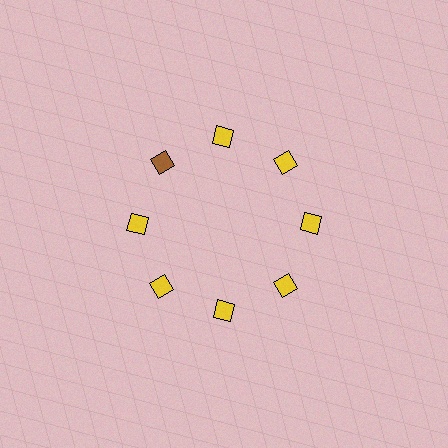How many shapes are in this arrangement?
There are 8 shapes arranged in a ring pattern.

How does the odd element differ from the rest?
It has a different color: brown instead of yellow.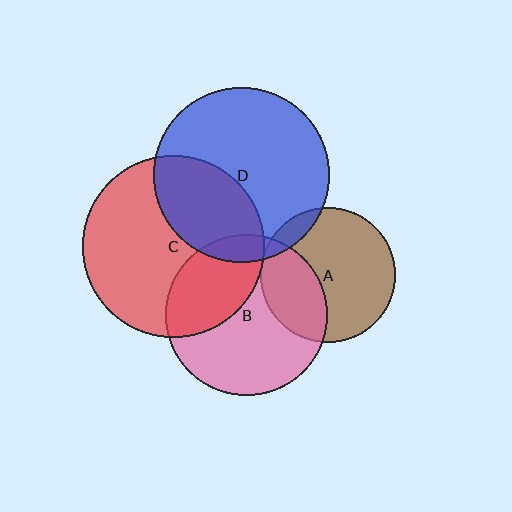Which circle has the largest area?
Circle C (red).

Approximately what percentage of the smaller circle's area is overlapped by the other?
Approximately 35%.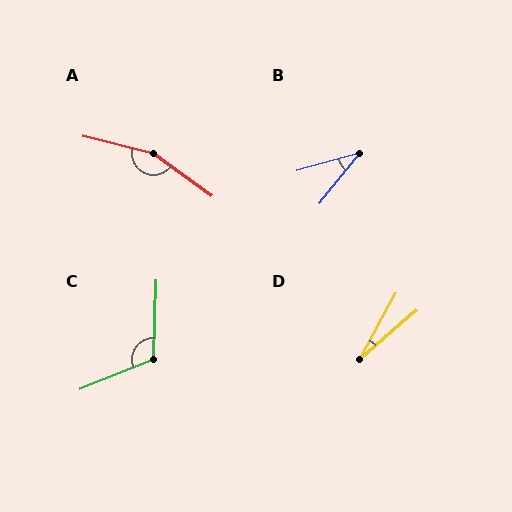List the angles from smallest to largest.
D (20°), B (36°), C (114°), A (158°).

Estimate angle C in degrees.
Approximately 114 degrees.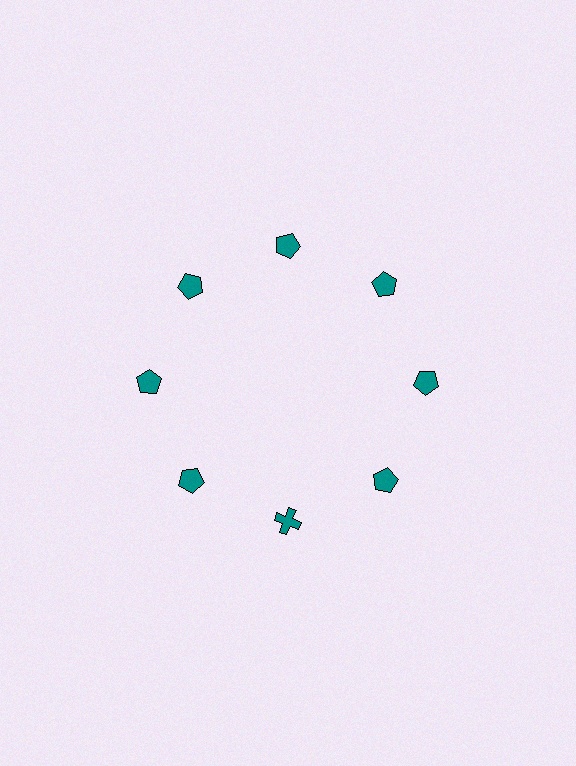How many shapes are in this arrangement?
There are 8 shapes arranged in a ring pattern.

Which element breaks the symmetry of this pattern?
The teal cross at roughly the 6 o'clock position breaks the symmetry. All other shapes are teal pentagons.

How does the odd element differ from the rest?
It has a different shape: cross instead of pentagon.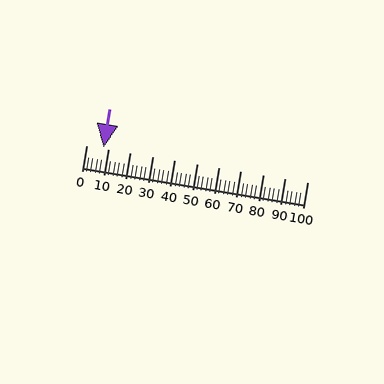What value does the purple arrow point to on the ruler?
The purple arrow points to approximately 8.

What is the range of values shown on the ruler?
The ruler shows values from 0 to 100.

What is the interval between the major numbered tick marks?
The major tick marks are spaced 10 units apart.